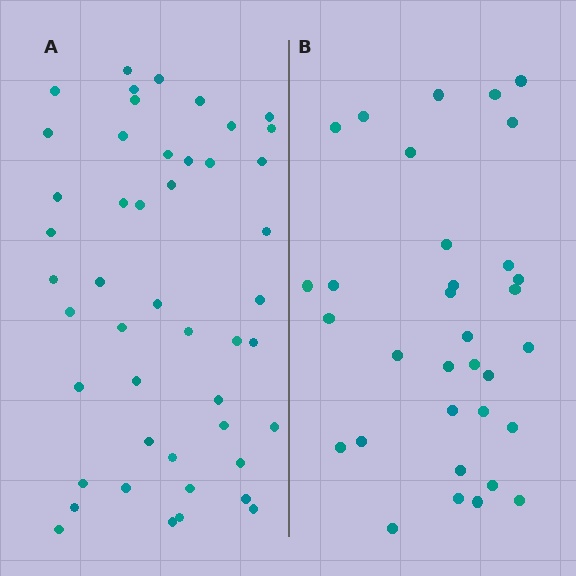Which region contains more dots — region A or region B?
Region A (the left region) has more dots.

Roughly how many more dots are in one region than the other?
Region A has approximately 15 more dots than region B.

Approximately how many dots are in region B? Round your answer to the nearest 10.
About 30 dots. (The exact count is 33, which rounds to 30.)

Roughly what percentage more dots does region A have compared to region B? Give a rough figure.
About 40% more.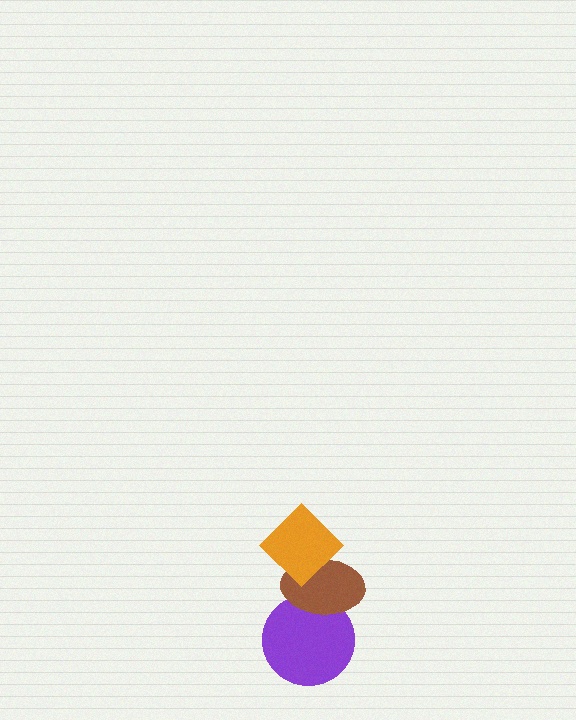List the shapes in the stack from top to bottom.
From top to bottom: the orange diamond, the brown ellipse, the purple circle.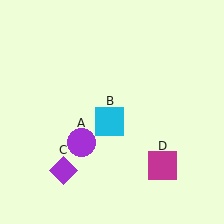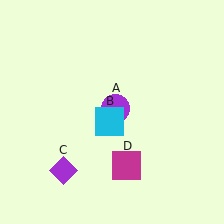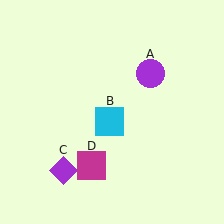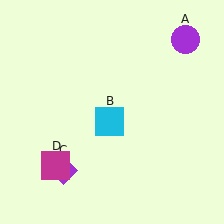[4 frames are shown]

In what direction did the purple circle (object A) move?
The purple circle (object A) moved up and to the right.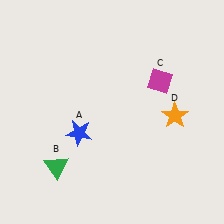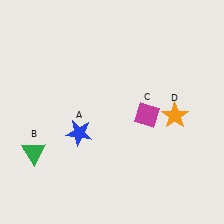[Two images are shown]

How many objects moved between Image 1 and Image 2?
2 objects moved between the two images.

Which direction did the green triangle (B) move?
The green triangle (B) moved left.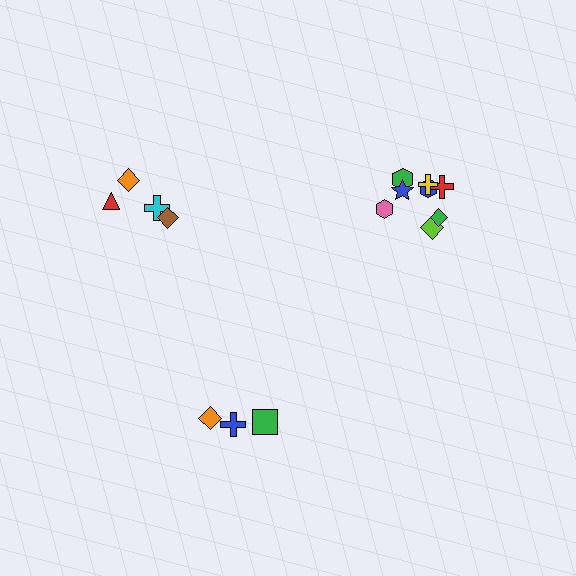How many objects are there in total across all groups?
There are 16 objects.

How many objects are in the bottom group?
There are 4 objects.